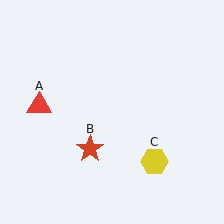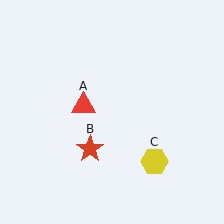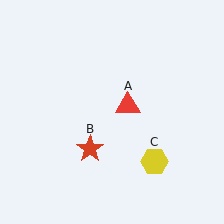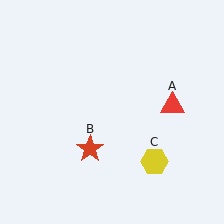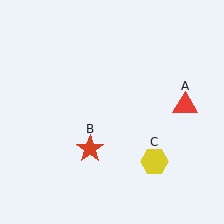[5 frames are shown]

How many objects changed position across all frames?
1 object changed position: red triangle (object A).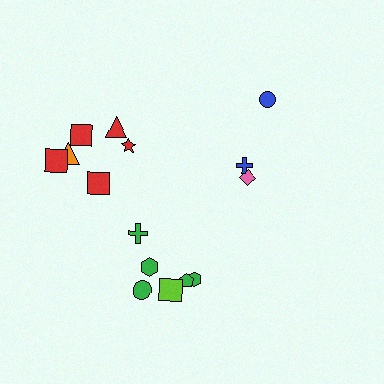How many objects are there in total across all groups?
There are 15 objects.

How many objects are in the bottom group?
There are 6 objects.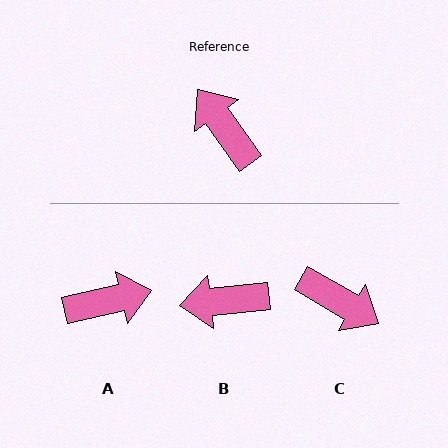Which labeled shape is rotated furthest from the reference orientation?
C, about 156 degrees away.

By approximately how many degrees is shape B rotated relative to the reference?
Approximately 61 degrees counter-clockwise.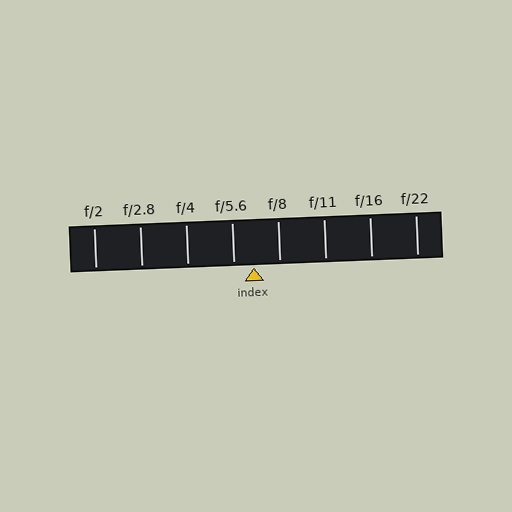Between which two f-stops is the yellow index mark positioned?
The index mark is between f/5.6 and f/8.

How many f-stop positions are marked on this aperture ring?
There are 8 f-stop positions marked.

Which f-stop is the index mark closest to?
The index mark is closest to f/5.6.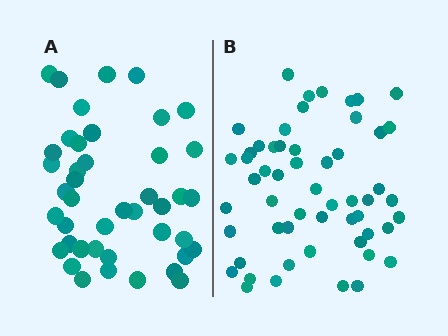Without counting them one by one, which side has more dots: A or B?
Region B (the right region) has more dots.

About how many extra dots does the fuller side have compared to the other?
Region B has roughly 12 or so more dots than region A.